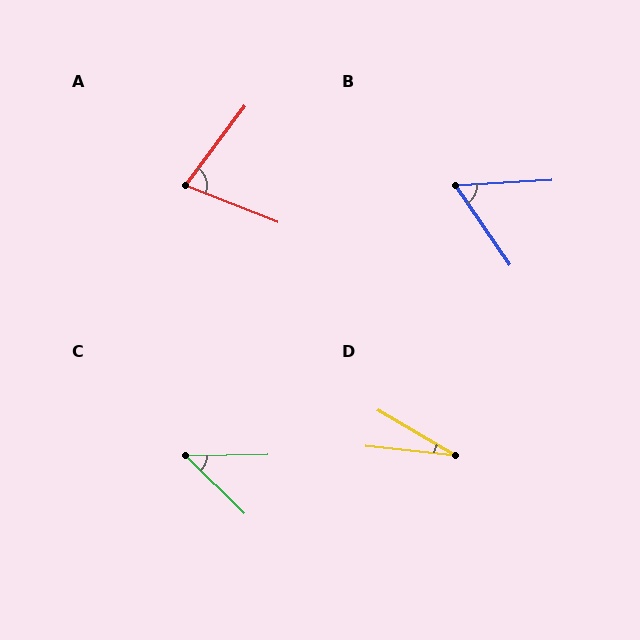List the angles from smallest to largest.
D (24°), C (45°), B (59°), A (75°).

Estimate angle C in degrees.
Approximately 45 degrees.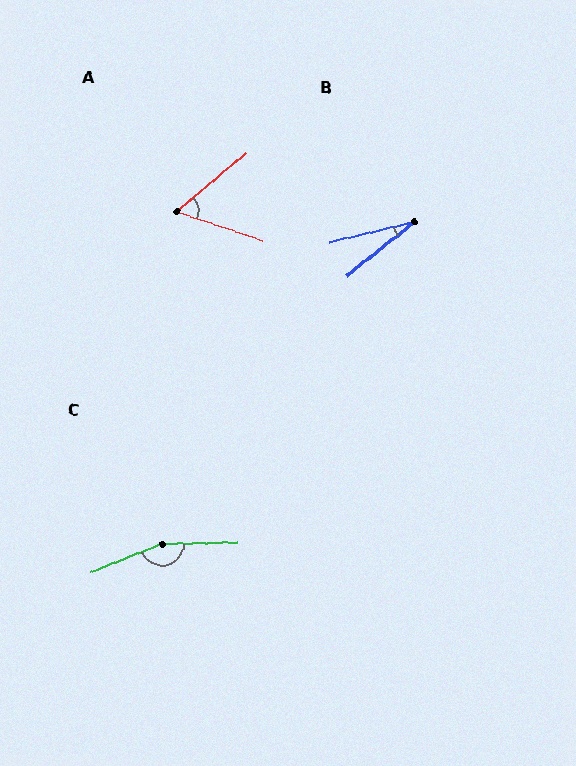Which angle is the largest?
C, at approximately 160 degrees.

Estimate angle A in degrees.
Approximately 58 degrees.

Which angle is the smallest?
B, at approximately 25 degrees.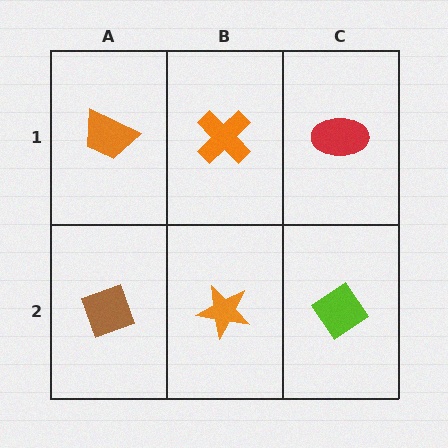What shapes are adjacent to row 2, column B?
An orange cross (row 1, column B), a brown diamond (row 2, column A), a lime diamond (row 2, column C).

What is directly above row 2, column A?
An orange trapezoid.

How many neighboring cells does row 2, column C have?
2.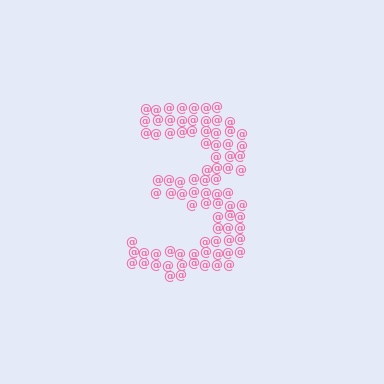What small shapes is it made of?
It is made of small at signs.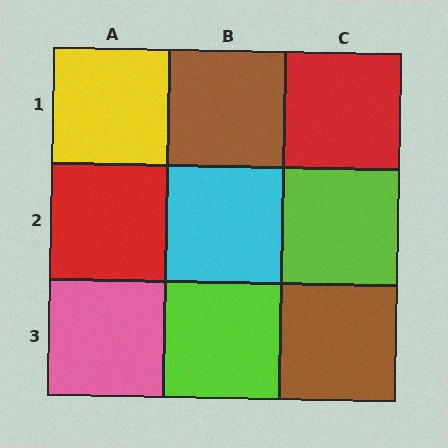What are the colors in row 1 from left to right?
Yellow, brown, red.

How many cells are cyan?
1 cell is cyan.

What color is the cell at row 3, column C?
Brown.